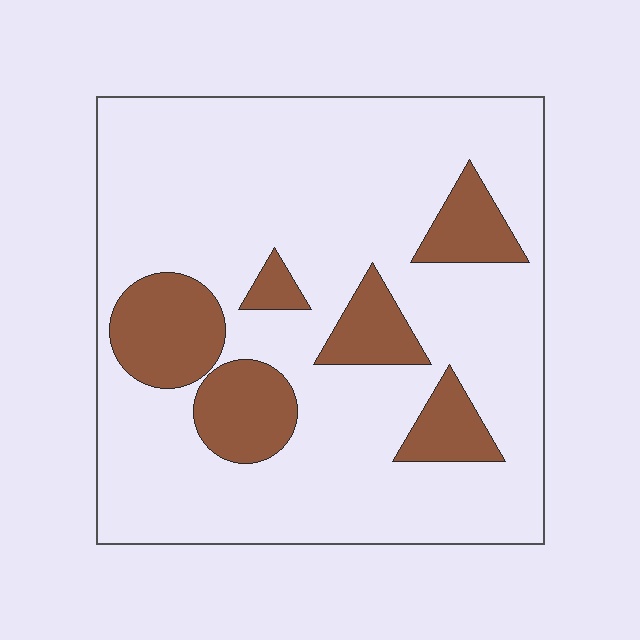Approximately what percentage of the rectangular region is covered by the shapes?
Approximately 20%.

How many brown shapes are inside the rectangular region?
6.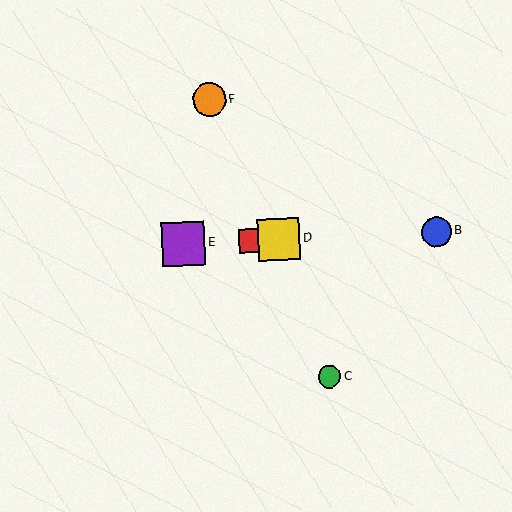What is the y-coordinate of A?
Object A is at y≈241.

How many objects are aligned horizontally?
4 objects (A, B, D, E) are aligned horizontally.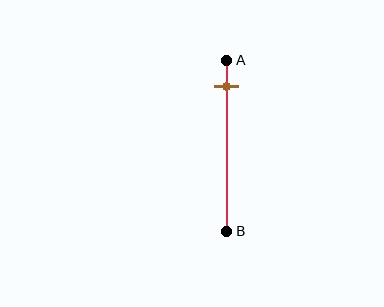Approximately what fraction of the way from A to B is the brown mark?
The brown mark is approximately 15% of the way from A to B.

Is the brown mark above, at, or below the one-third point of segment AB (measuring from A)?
The brown mark is above the one-third point of segment AB.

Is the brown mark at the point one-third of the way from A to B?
No, the mark is at about 15% from A, not at the 33% one-third point.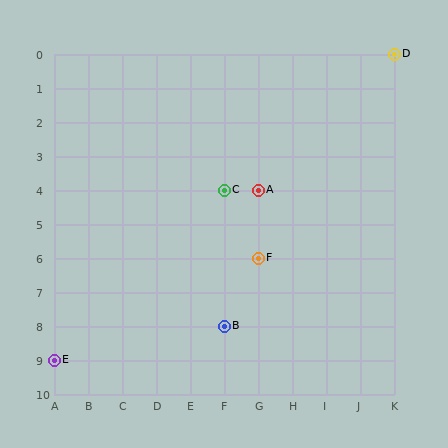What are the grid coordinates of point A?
Point A is at grid coordinates (G, 4).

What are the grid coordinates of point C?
Point C is at grid coordinates (F, 4).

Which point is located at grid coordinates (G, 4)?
Point A is at (G, 4).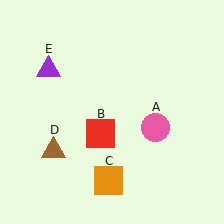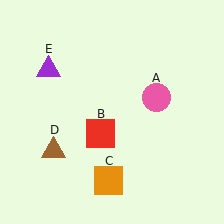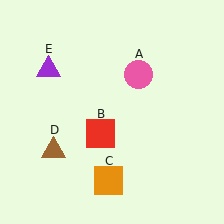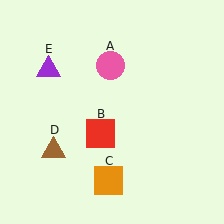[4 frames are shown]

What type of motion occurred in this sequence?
The pink circle (object A) rotated counterclockwise around the center of the scene.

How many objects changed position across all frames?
1 object changed position: pink circle (object A).